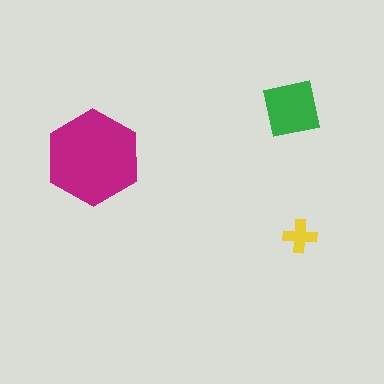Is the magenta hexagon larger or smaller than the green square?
Larger.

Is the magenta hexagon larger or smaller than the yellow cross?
Larger.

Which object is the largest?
The magenta hexagon.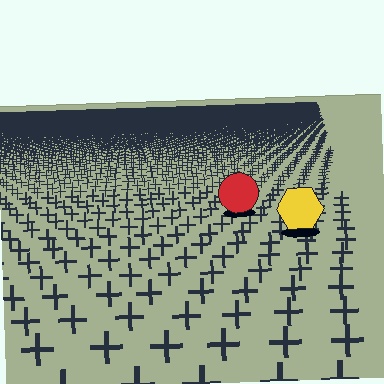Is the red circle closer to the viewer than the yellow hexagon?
No. The yellow hexagon is closer — you can tell from the texture gradient: the ground texture is coarser near it.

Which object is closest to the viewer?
The yellow hexagon is closest. The texture marks near it are larger and more spread out.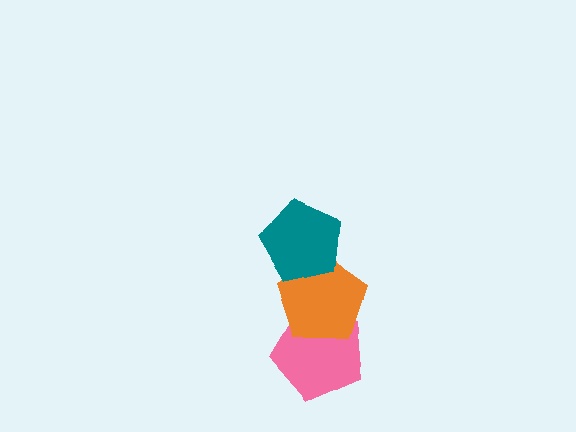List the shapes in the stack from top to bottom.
From top to bottom: the teal pentagon, the orange pentagon, the pink pentagon.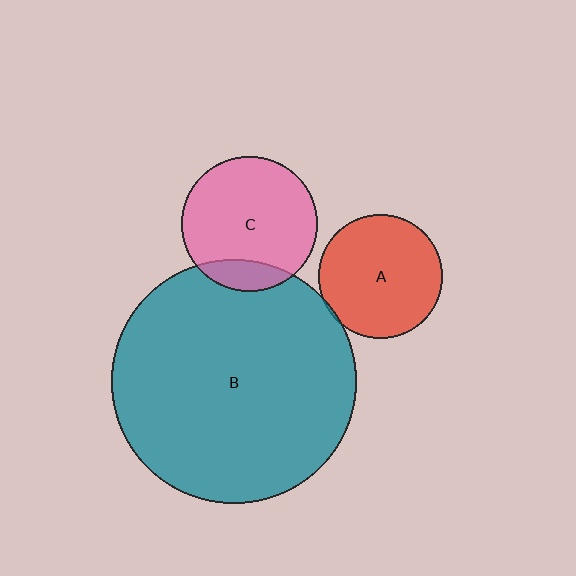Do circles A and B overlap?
Yes.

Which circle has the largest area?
Circle B (teal).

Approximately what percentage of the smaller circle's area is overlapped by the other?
Approximately 5%.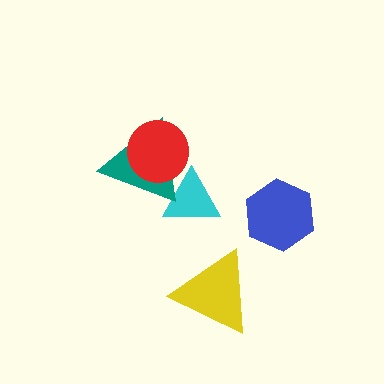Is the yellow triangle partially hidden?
No, no other shape covers it.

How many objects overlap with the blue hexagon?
0 objects overlap with the blue hexagon.